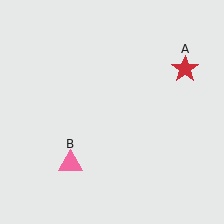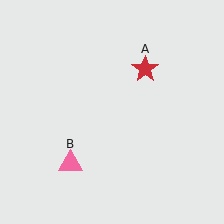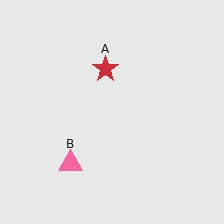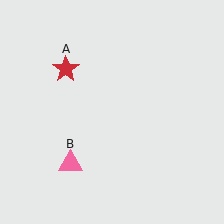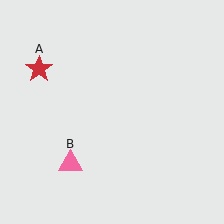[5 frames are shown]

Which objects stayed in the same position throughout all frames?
Pink triangle (object B) remained stationary.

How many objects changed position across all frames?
1 object changed position: red star (object A).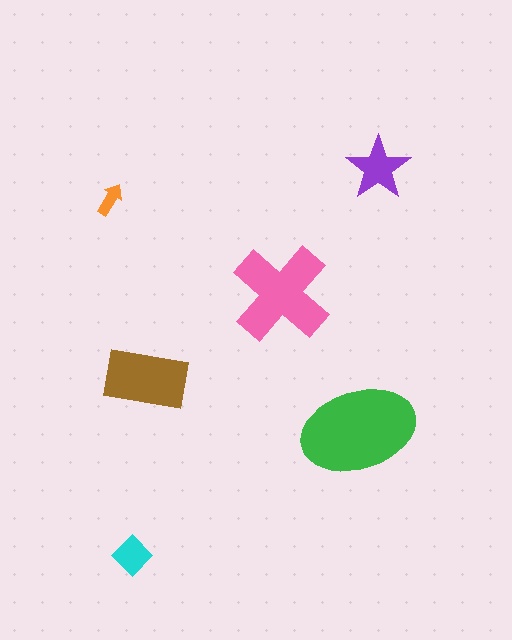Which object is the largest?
The green ellipse.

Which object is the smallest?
The orange arrow.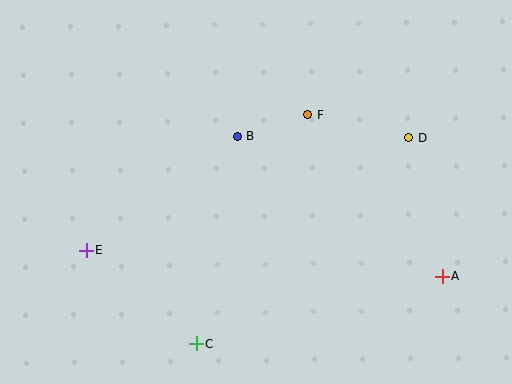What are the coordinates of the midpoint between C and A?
The midpoint between C and A is at (319, 310).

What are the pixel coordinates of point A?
Point A is at (442, 276).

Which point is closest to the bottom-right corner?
Point A is closest to the bottom-right corner.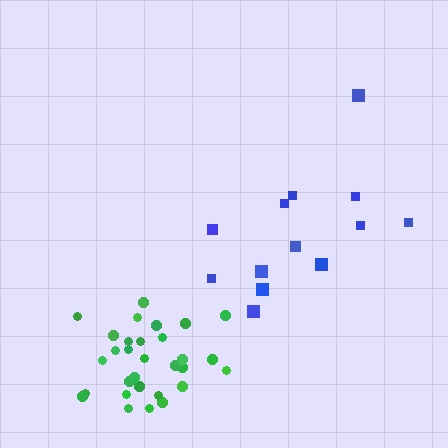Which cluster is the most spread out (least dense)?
Blue.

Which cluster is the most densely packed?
Green.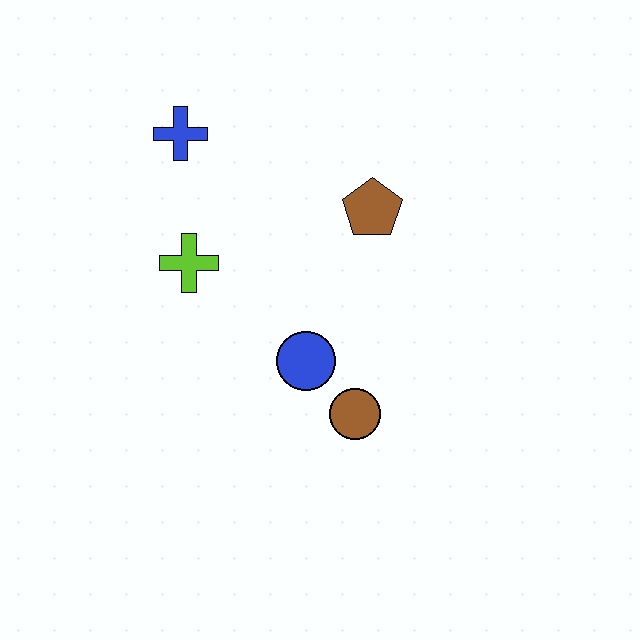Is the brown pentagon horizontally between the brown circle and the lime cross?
No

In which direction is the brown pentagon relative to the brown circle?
The brown pentagon is above the brown circle.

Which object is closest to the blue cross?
The lime cross is closest to the blue cross.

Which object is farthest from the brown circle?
The blue cross is farthest from the brown circle.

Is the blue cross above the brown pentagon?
Yes